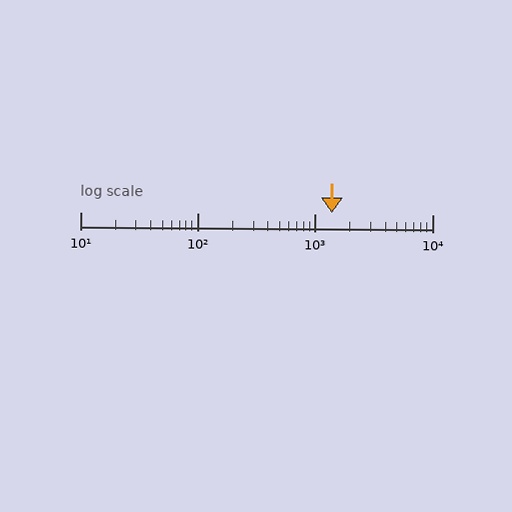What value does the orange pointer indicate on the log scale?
The pointer indicates approximately 1400.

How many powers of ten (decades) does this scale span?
The scale spans 3 decades, from 10 to 10000.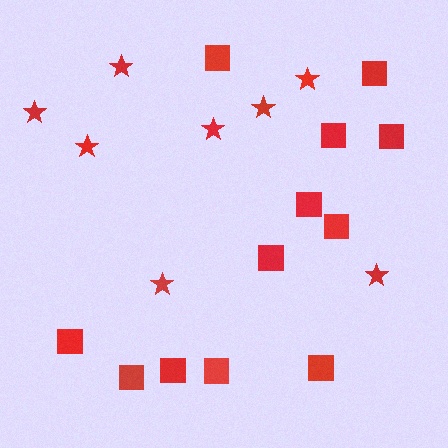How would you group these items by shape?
There are 2 groups: one group of stars (8) and one group of squares (12).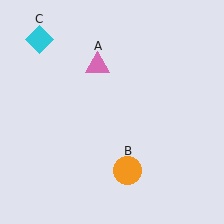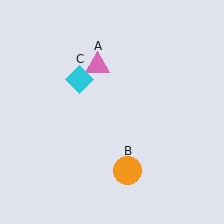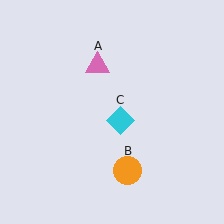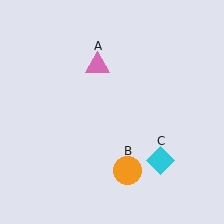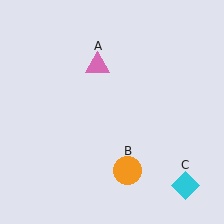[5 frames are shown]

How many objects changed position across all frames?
1 object changed position: cyan diamond (object C).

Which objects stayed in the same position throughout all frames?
Pink triangle (object A) and orange circle (object B) remained stationary.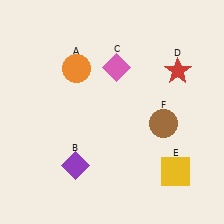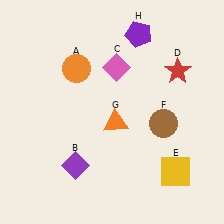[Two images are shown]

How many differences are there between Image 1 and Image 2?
There are 2 differences between the two images.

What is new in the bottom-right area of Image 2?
An orange triangle (G) was added in the bottom-right area of Image 2.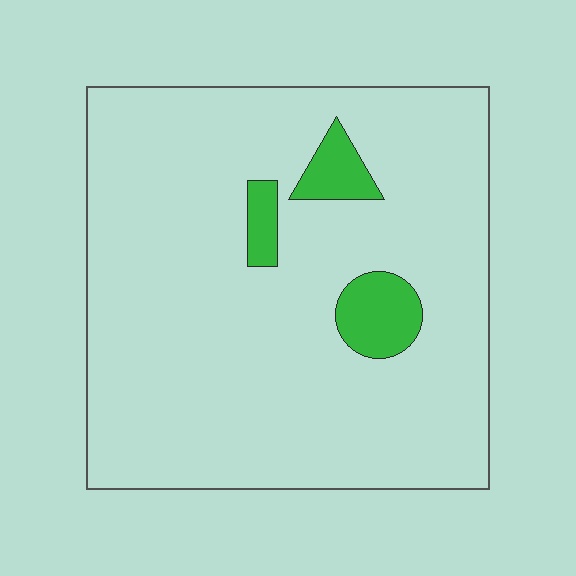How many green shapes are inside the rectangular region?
3.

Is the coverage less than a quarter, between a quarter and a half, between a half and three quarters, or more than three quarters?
Less than a quarter.